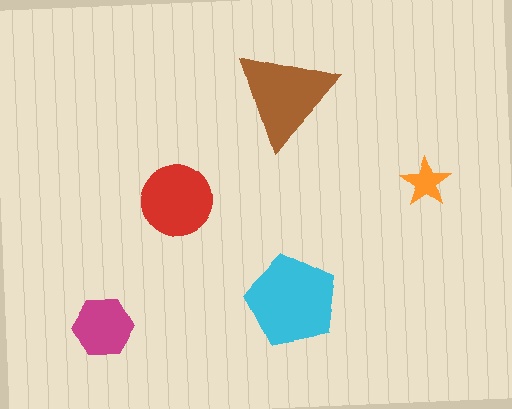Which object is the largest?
The cyan pentagon.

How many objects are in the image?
There are 5 objects in the image.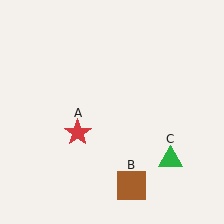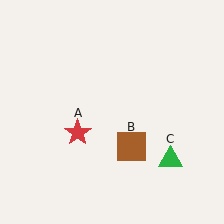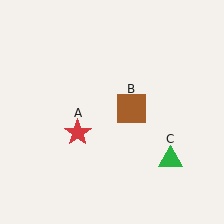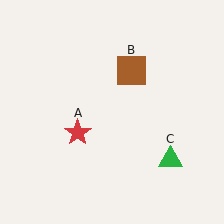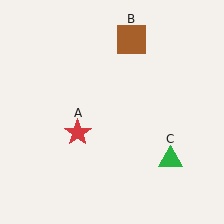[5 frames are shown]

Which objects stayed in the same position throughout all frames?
Red star (object A) and green triangle (object C) remained stationary.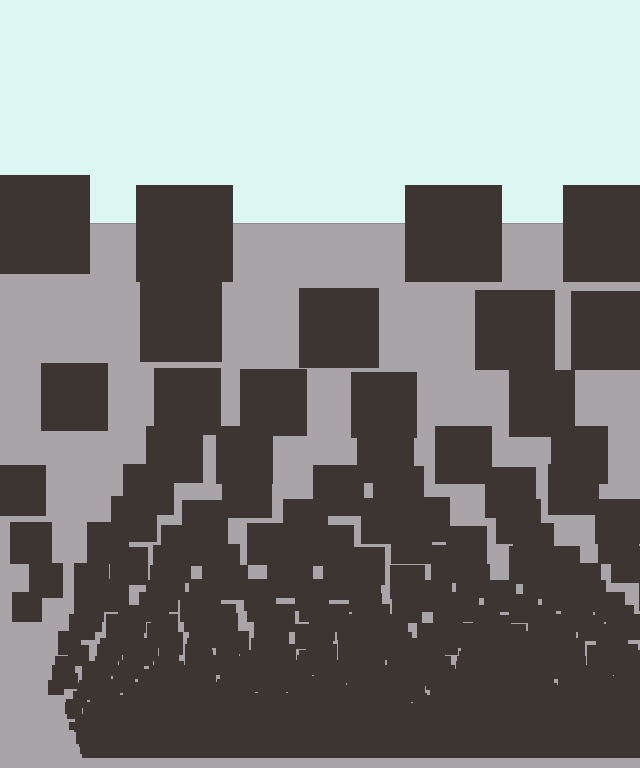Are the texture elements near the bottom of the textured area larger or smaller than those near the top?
Smaller. The gradient is inverted — elements near the bottom are smaller and denser.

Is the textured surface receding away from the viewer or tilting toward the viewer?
The surface appears to tilt toward the viewer. Texture elements get larger and sparser toward the top.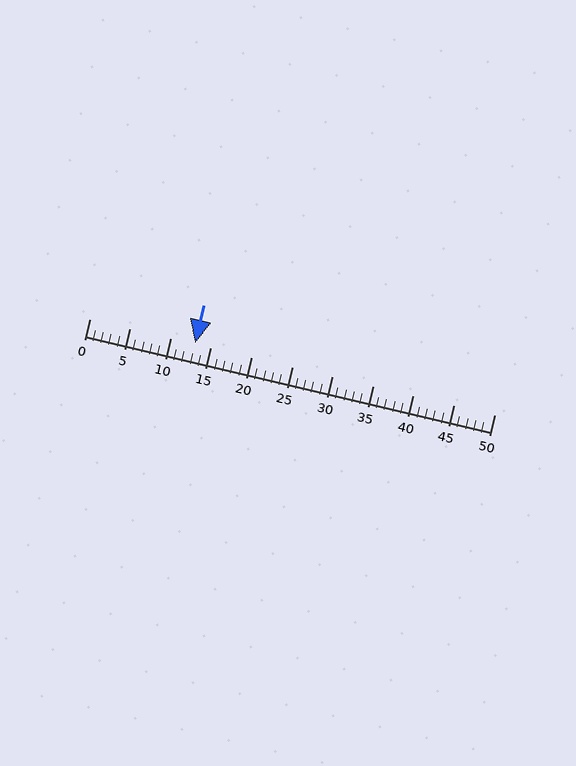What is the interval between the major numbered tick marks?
The major tick marks are spaced 5 units apart.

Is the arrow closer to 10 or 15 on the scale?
The arrow is closer to 15.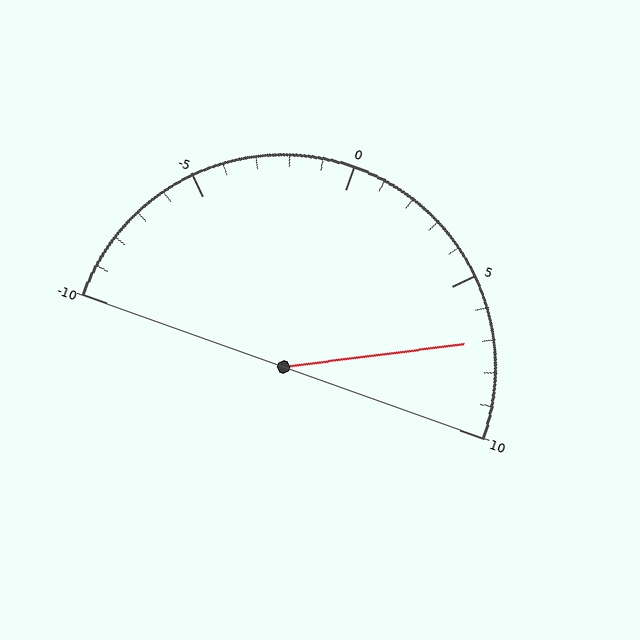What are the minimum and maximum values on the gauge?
The gauge ranges from -10 to 10.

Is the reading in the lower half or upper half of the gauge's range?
The reading is in the upper half of the range (-10 to 10).